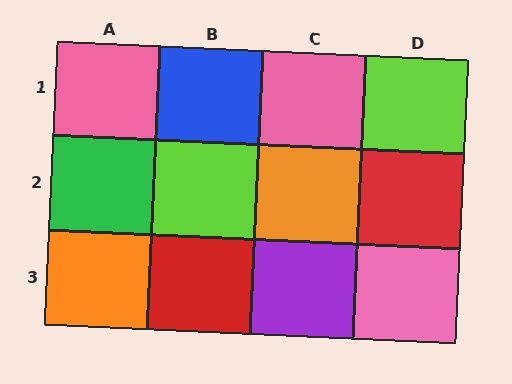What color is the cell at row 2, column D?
Red.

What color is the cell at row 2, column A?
Green.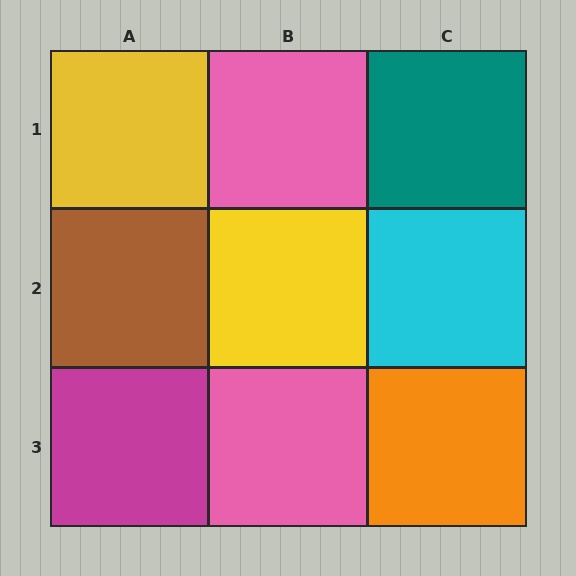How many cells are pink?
2 cells are pink.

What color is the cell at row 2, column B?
Yellow.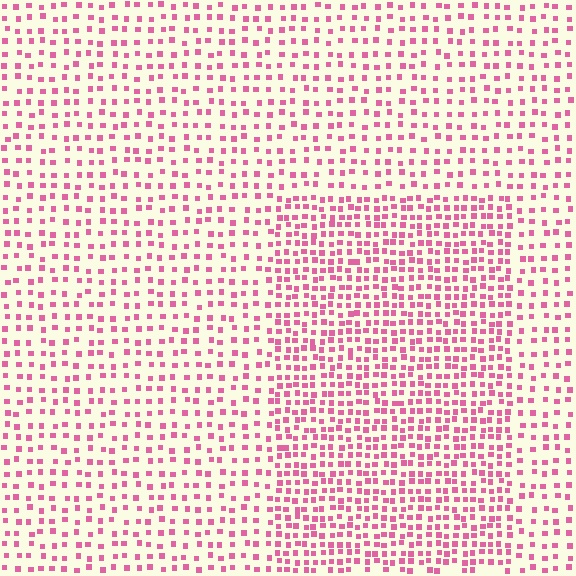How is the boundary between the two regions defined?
The boundary is defined by a change in element density (approximately 1.8x ratio). All elements are the same color, size, and shape.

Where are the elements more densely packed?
The elements are more densely packed inside the rectangle boundary.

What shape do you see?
I see a rectangle.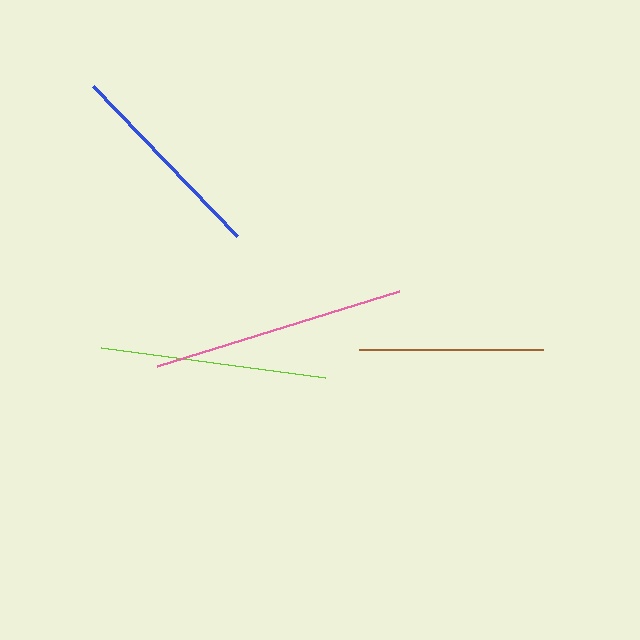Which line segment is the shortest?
The brown line is the shortest at approximately 184 pixels.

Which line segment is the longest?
The pink line is the longest at approximately 254 pixels.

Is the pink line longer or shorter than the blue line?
The pink line is longer than the blue line.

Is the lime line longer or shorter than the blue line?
The lime line is longer than the blue line.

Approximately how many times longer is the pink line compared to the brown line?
The pink line is approximately 1.4 times the length of the brown line.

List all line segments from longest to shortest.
From longest to shortest: pink, lime, blue, brown.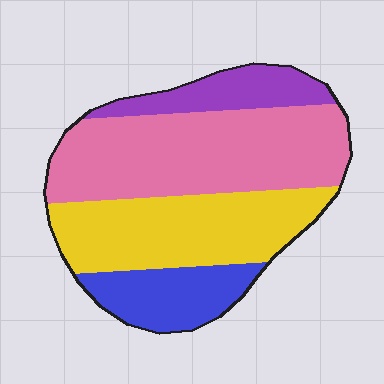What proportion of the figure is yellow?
Yellow covers around 30% of the figure.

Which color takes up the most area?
Pink, at roughly 40%.